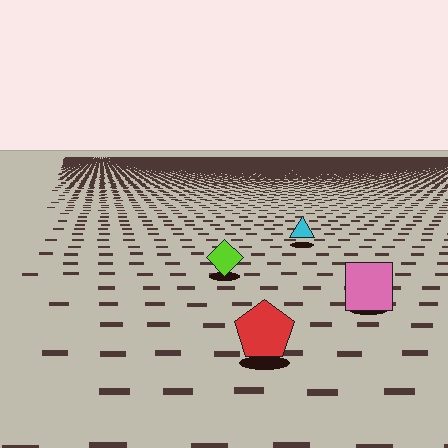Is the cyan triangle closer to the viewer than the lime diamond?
No. The lime diamond is closer — you can tell from the texture gradient: the ground texture is coarser near it.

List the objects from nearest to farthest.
From nearest to farthest: the red pentagon, the pink square, the lime diamond, the cyan triangle.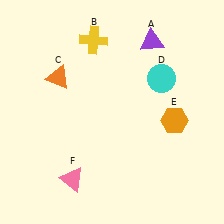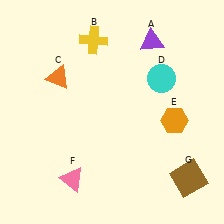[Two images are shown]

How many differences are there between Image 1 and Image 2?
There is 1 difference between the two images.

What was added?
A brown square (G) was added in Image 2.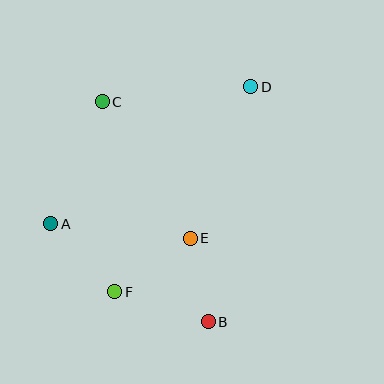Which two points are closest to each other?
Points B and E are closest to each other.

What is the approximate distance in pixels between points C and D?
The distance between C and D is approximately 149 pixels.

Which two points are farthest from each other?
Points D and F are farthest from each other.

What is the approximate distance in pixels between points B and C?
The distance between B and C is approximately 244 pixels.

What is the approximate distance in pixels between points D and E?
The distance between D and E is approximately 163 pixels.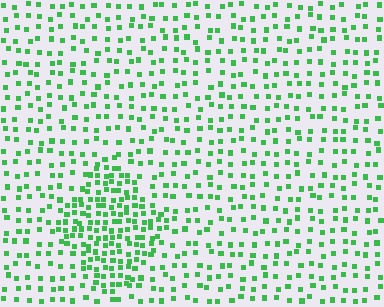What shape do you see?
I see a diamond.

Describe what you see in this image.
The image contains small green elements arranged at two different densities. A diamond-shaped region is visible where the elements are more densely packed than the surrounding area.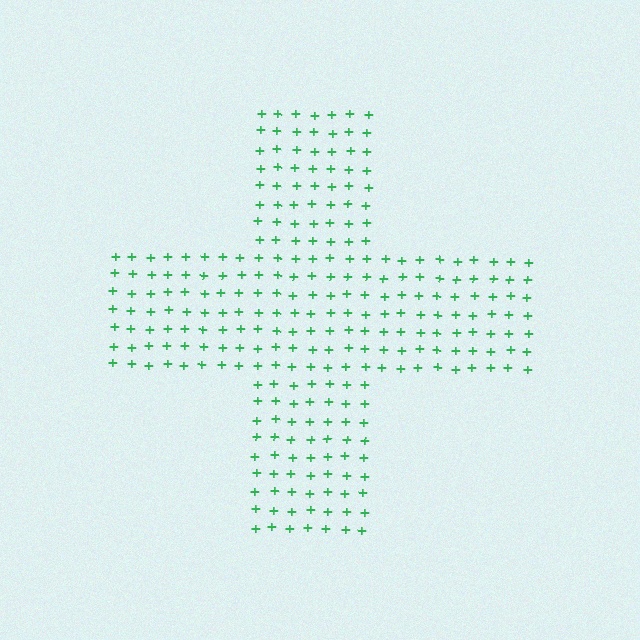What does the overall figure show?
The overall figure shows a cross.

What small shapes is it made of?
It is made of small plus signs.